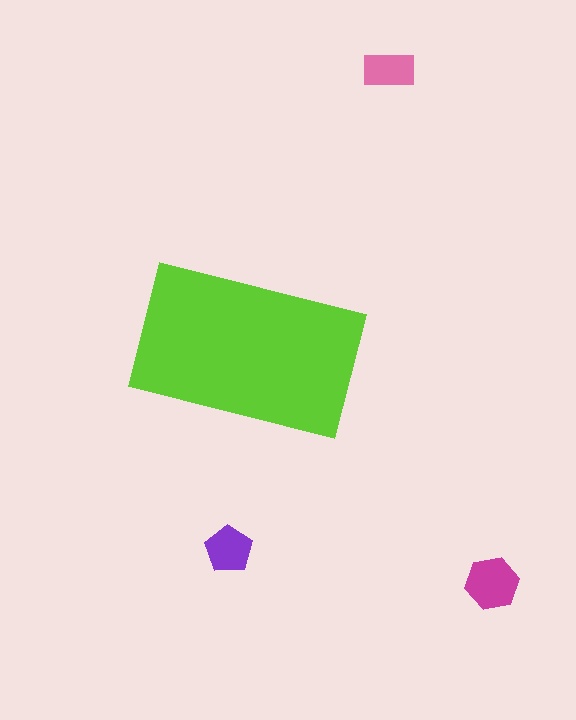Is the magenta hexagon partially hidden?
No, the magenta hexagon is fully visible.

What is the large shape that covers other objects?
A lime rectangle.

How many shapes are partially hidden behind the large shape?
0 shapes are partially hidden.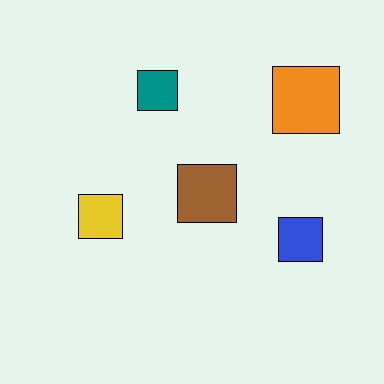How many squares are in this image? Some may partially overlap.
There are 5 squares.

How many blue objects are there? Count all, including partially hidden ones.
There is 1 blue object.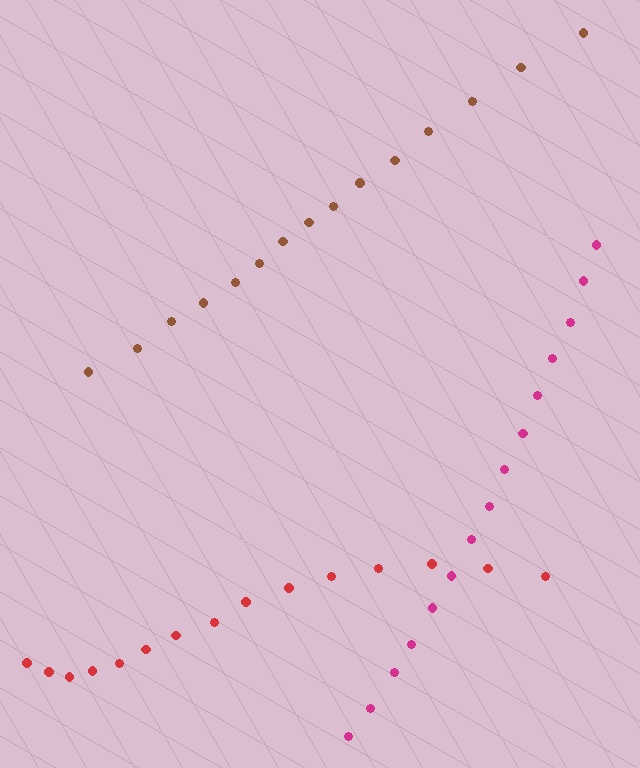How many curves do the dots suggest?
There are 3 distinct paths.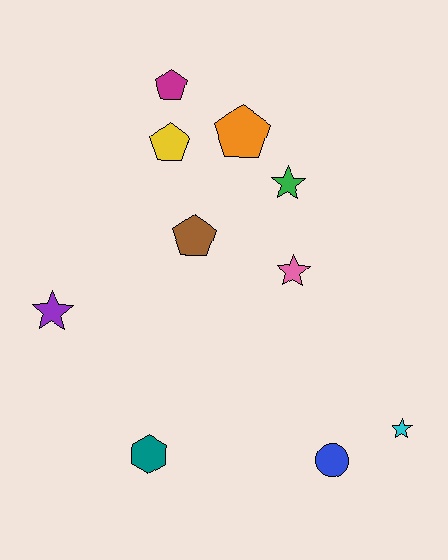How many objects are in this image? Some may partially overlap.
There are 10 objects.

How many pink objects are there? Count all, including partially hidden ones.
There is 1 pink object.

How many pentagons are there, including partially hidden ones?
There are 4 pentagons.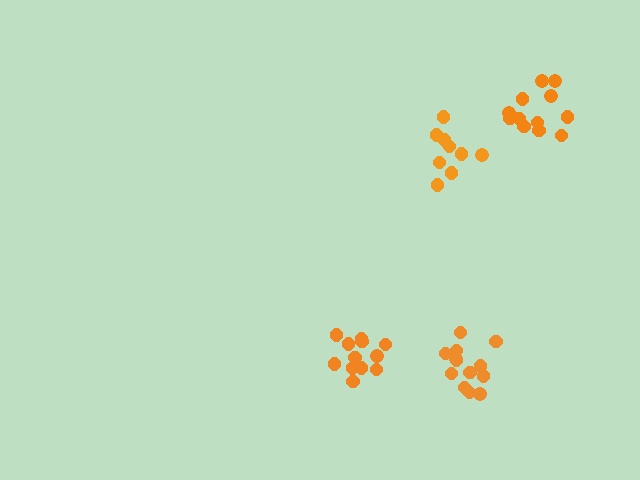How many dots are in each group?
Group 1: 12 dots, Group 2: 13 dots, Group 3: 9 dots, Group 4: 13 dots (47 total).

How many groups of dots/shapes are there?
There are 4 groups.